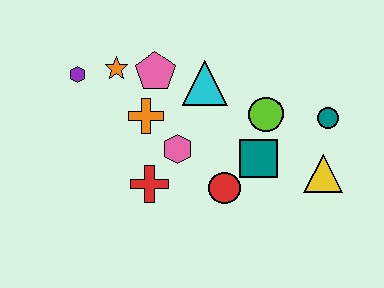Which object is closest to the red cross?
The pink hexagon is closest to the red cross.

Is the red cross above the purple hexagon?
No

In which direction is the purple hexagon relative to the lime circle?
The purple hexagon is to the left of the lime circle.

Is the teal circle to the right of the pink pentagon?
Yes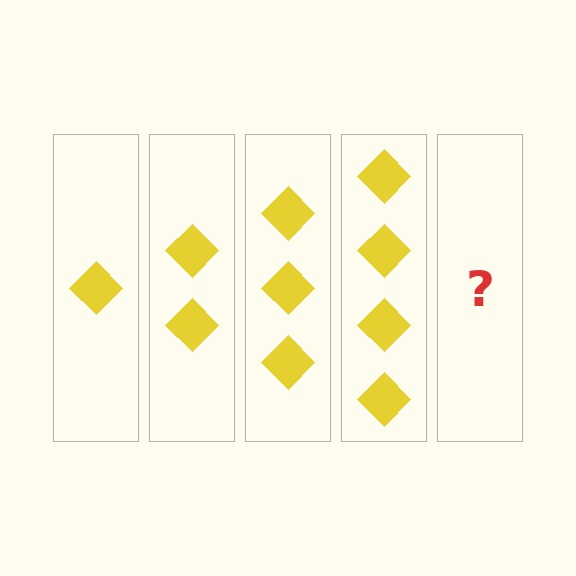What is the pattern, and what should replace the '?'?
The pattern is that each step adds one more diamond. The '?' should be 5 diamonds.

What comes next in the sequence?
The next element should be 5 diamonds.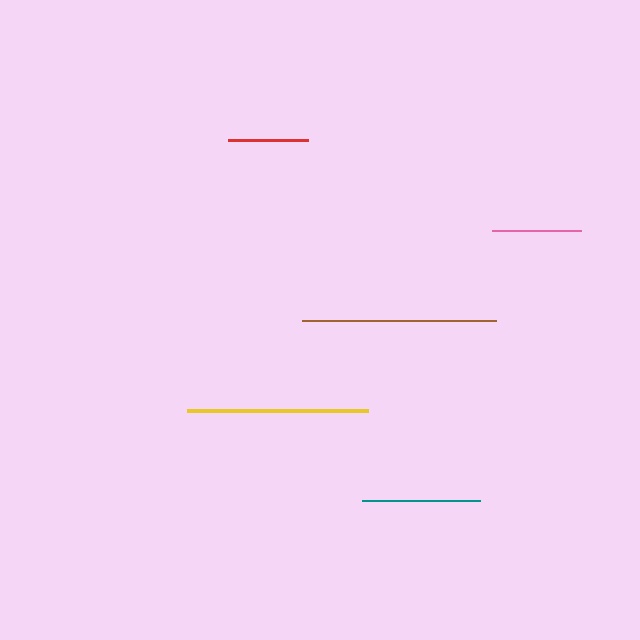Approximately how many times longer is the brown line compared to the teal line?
The brown line is approximately 1.6 times the length of the teal line.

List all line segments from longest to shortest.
From longest to shortest: brown, yellow, teal, pink, red.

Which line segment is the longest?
The brown line is the longest at approximately 193 pixels.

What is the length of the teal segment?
The teal segment is approximately 118 pixels long.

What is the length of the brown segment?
The brown segment is approximately 193 pixels long.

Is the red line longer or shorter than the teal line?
The teal line is longer than the red line.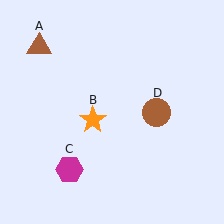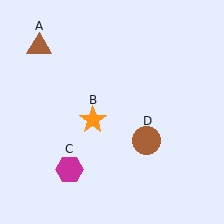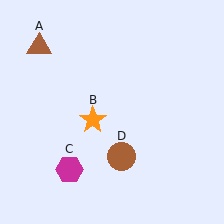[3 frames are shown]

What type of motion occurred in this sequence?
The brown circle (object D) rotated clockwise around the center of the scene.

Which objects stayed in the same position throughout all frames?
Brown triangle (object A) and orange star (object B) and magenta hexagon (object C) remained stationary.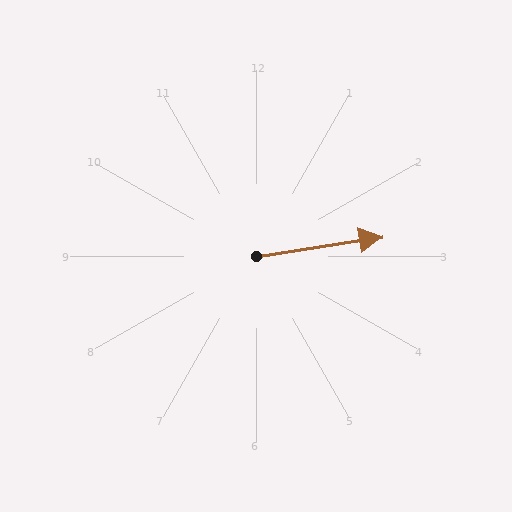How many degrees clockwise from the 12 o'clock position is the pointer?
Approximately 81 degrees.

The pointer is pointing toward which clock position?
Roughly 3 o'clock.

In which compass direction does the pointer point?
East.